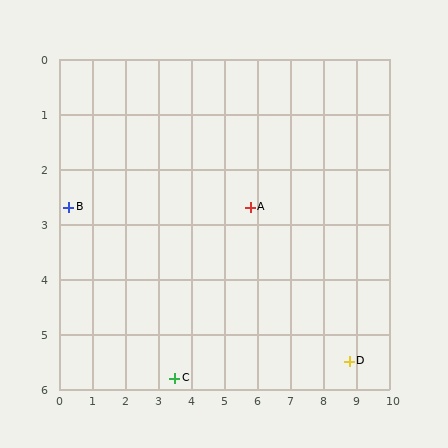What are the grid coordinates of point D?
Point D is at approximately (8.8, 5.5).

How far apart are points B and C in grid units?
Points B and C are about 4.5 grid units apart.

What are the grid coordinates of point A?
Point A is at approximately (5.8, 2.7).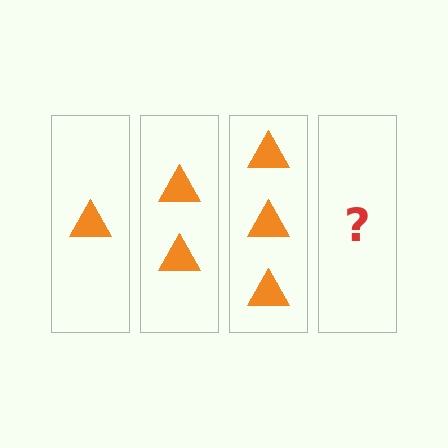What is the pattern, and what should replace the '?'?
The pattern is that each step adds one more triangle. The '?' should be 4 triangles.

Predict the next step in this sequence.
The next step is 4 triangles.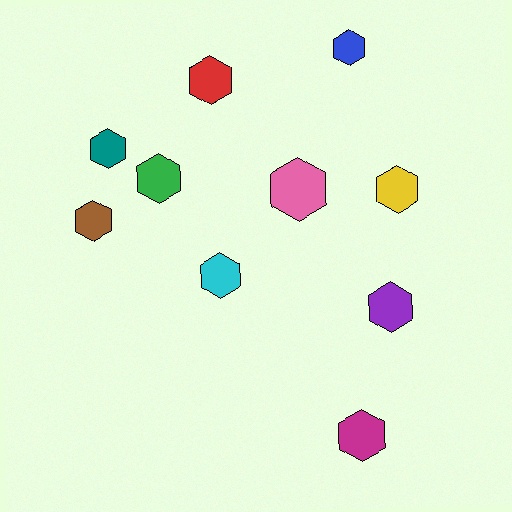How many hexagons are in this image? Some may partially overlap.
There are 10 hexagons.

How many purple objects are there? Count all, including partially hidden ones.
There is 1 purple object.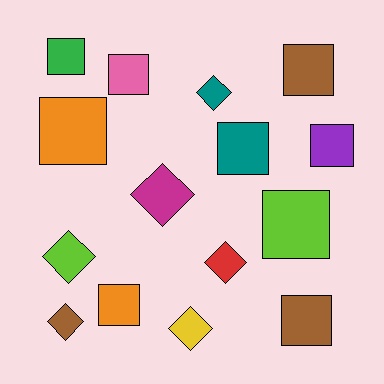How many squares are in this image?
There are 9 squares.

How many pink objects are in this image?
There is 1 pink object.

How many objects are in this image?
There are 15 objects.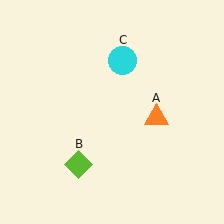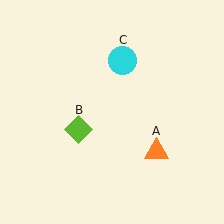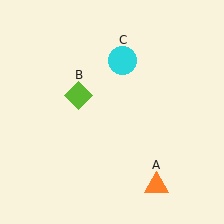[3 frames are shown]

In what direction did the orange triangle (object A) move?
The orange triangle (object A) moved down.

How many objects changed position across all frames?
2 objects changed position: orange triangle (object A), lime diamond (object B).